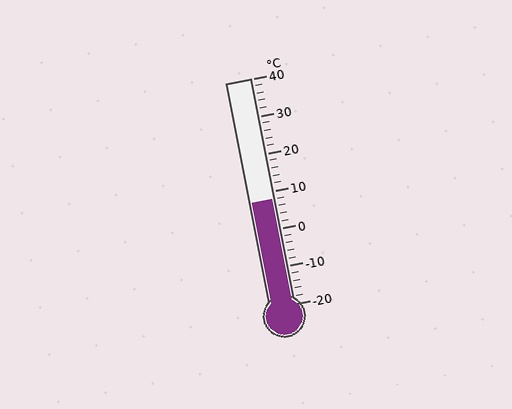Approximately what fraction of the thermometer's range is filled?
The thermometer is filled to approximately 45% of its range.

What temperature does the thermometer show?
The thermometer shows approximately 8°C.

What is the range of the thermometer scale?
The thermometer scale ranges from -20°C to 40°C.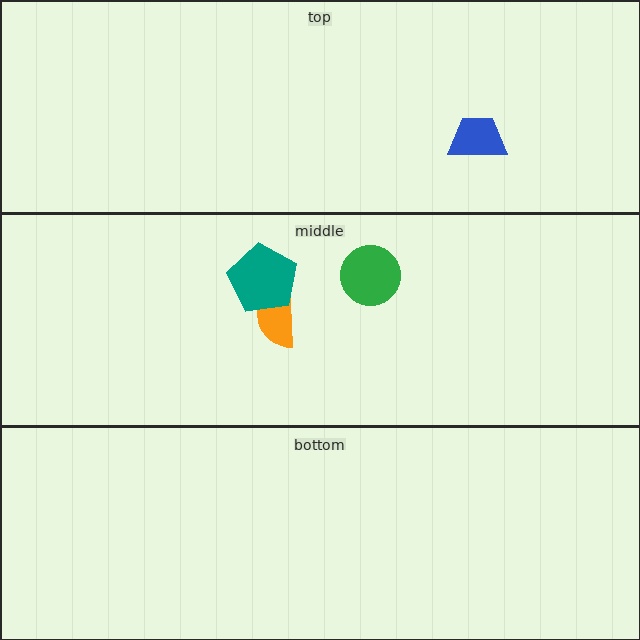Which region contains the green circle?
The middle region.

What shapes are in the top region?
The blue trapezoid.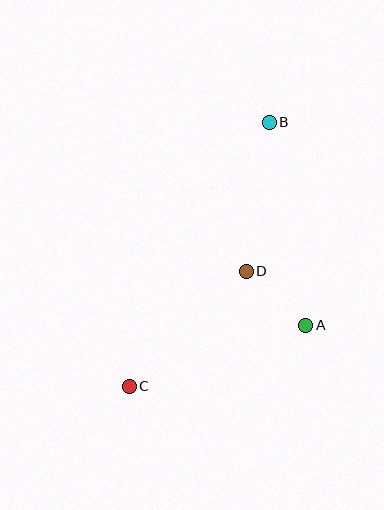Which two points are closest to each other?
Points A and D are closest to each other.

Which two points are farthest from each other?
Points B and C are farthest from each other.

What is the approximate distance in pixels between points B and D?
The distance between B and D is approximately 151 pixels.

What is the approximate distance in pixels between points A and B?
The distance between A and B is approximately 206 pixels.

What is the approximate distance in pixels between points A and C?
The distance between A and C is approximately 187 pixels.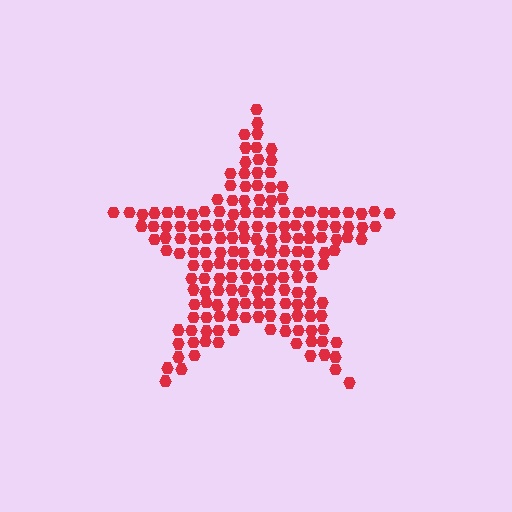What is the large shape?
The large shape is a star.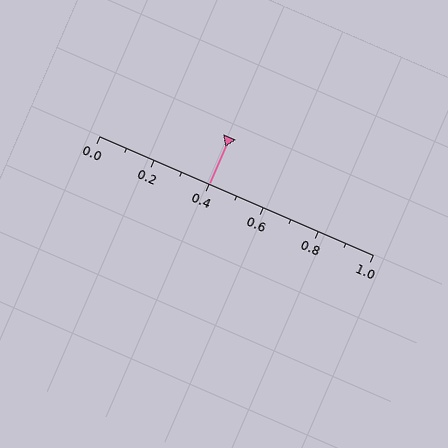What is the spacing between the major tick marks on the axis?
The major ticks are spaced 0.2 apart.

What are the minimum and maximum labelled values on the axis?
The axis runs from 0.0 to 1.0.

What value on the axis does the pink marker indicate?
The marker indicates approximately 0.4.